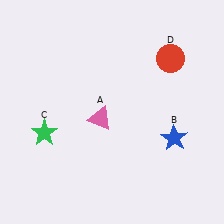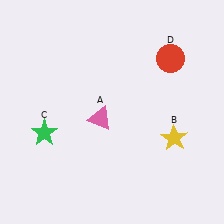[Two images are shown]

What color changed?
The star (B) changed from blue in Image 1 to yellow in Image 2.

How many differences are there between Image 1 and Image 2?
There is 1 difference between the two images.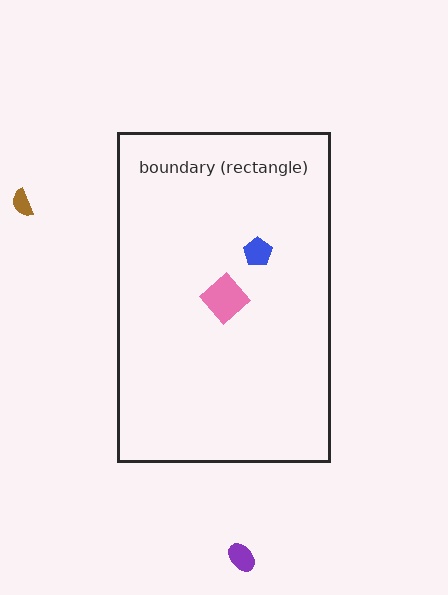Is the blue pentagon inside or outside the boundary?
Inside.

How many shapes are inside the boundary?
2 inside, 2 outside.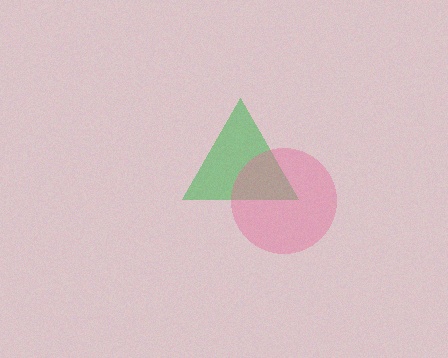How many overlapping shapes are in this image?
There are 2 overlapping shapes in the image.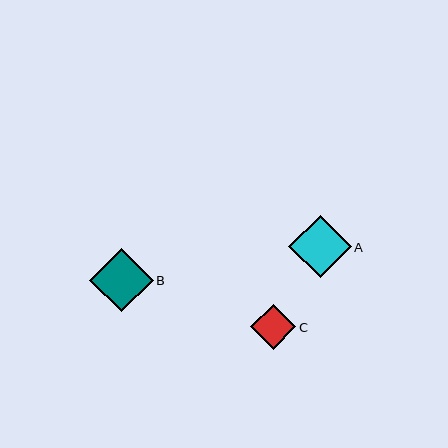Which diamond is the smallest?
Diamond C is the smallest with a size of approximately 45 pixels.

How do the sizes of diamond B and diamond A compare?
Diamond B and diamond A are approximately the same size.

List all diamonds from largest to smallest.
From largest to smallest: B, A, C.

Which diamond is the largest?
Diamond B is the largest with a size of approximately 63 pixels.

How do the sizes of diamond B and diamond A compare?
Diamond B and diamond A are approximately the same size.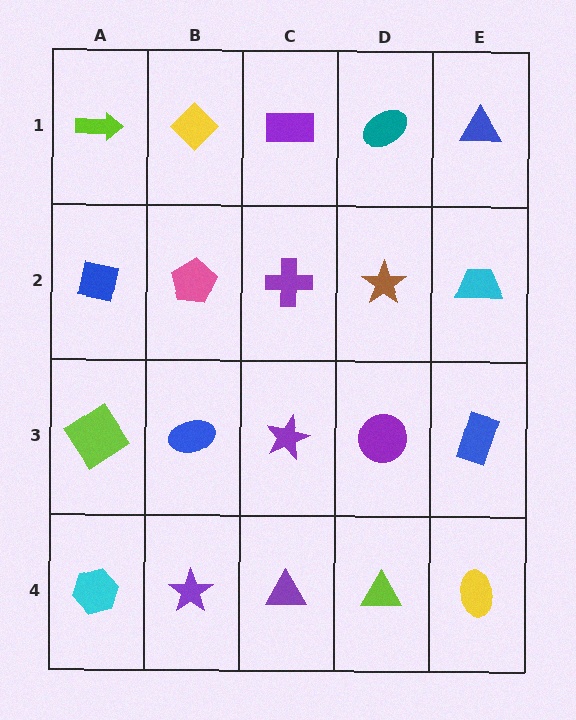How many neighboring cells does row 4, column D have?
3.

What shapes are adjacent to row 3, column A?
A blue square (row 2, column A), a cyan hexagon (row 4, column A), a blue ellipse (row 3, column B).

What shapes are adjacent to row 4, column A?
A lime diamond (row 3, column A), a purple star (row 4, column B).